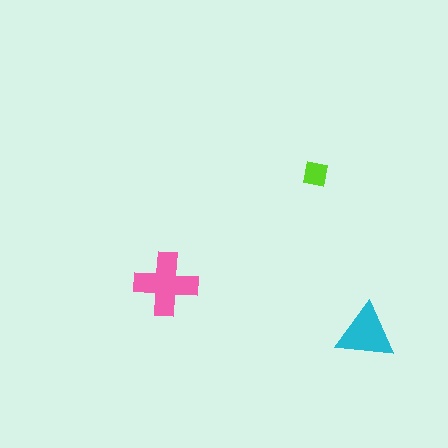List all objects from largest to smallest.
The pink cross, the cyan triangle, the lime square.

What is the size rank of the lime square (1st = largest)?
3rd.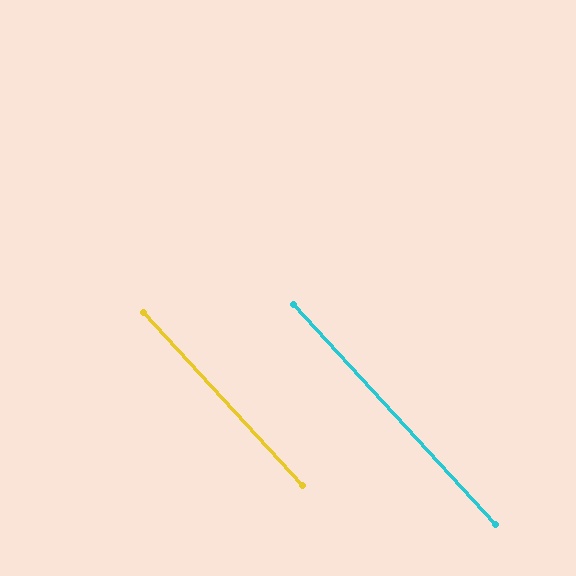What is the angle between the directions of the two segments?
Approximately 0 degrees.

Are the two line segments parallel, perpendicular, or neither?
Parallel — their directions differ by only 0.1°.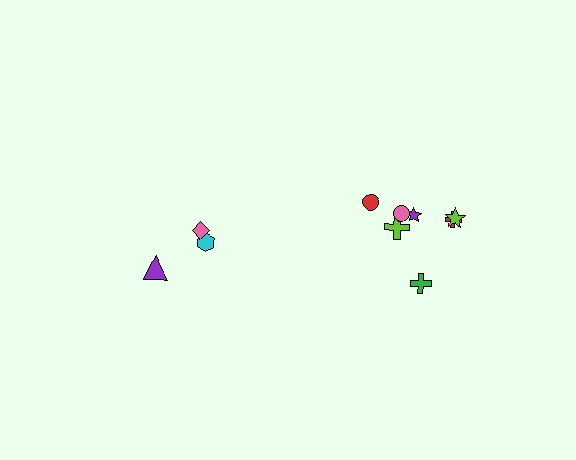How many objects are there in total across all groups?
There are 10 objects.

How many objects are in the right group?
There are 7 objects.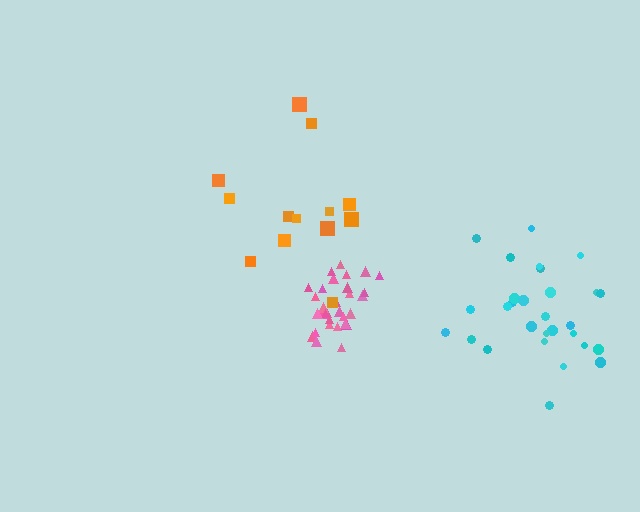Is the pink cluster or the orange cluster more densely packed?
Pink.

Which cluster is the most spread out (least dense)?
Orange.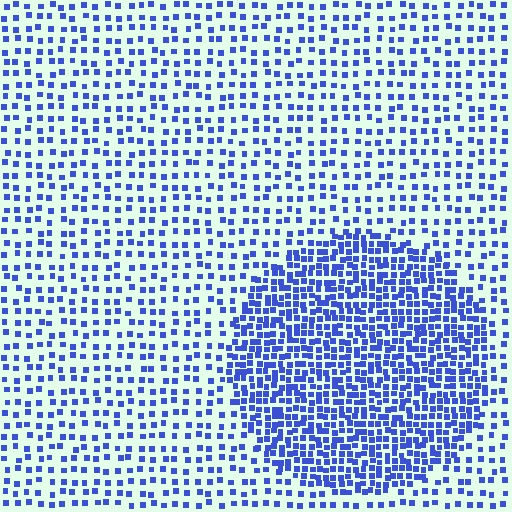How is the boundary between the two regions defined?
The boundary is defined by a change in element density (approximately 2.3x ratio). All elements are the same color, size, and shape.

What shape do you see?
I see a circle.